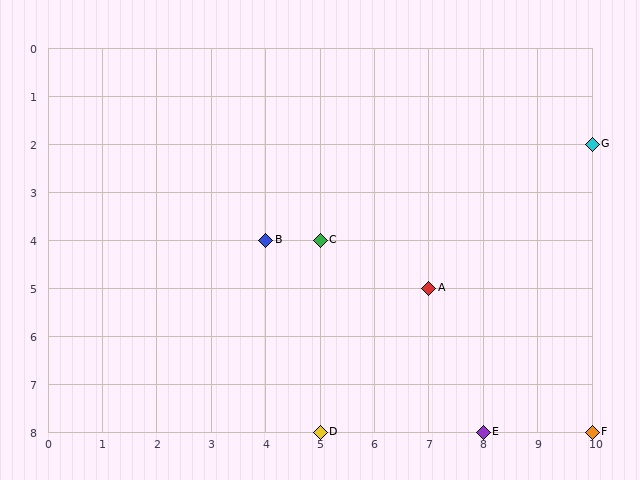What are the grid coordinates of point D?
Point D is at grid coordinates (5, 8).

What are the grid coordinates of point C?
Point C is at grid coordinates (5, 4).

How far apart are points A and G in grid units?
Points A and G are 3 columns and 3 rows apart (about 4.2 grid units diagonally).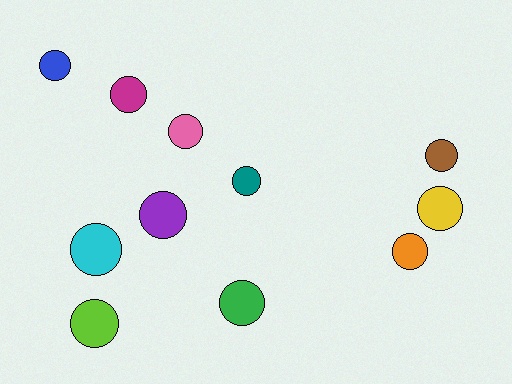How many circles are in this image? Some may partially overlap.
There are 11 circles.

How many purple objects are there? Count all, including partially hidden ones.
There is 1 purple object.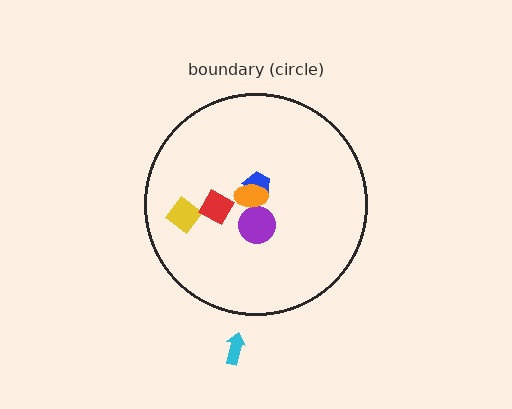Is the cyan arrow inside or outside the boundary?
Outside.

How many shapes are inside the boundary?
5 inside, 1 outside.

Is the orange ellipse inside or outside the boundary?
Inside.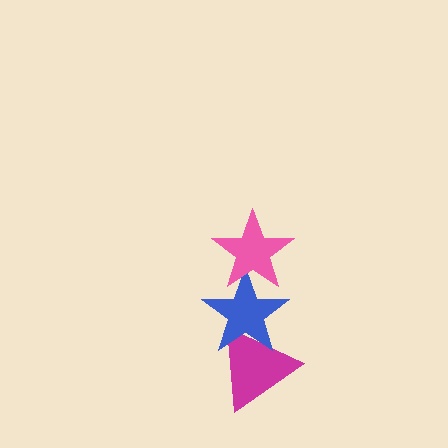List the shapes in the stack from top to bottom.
From top to bottom: the pink star, the blue star, the magenta triangle.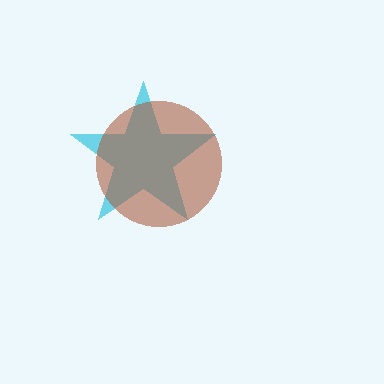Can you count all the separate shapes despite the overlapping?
Yes, there are 2 separate shapes.